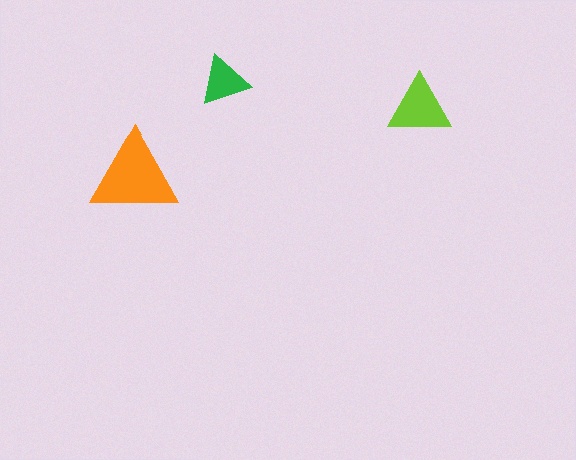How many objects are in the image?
There are 3 objects in the image.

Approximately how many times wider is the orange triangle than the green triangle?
About 2 times wider.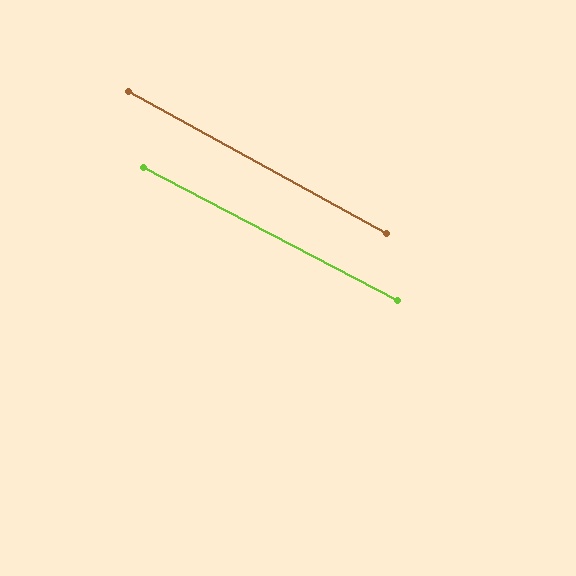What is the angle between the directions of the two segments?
Approximately 1 degree.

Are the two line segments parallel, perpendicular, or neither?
Parallel — their directions differ by only 1.0°.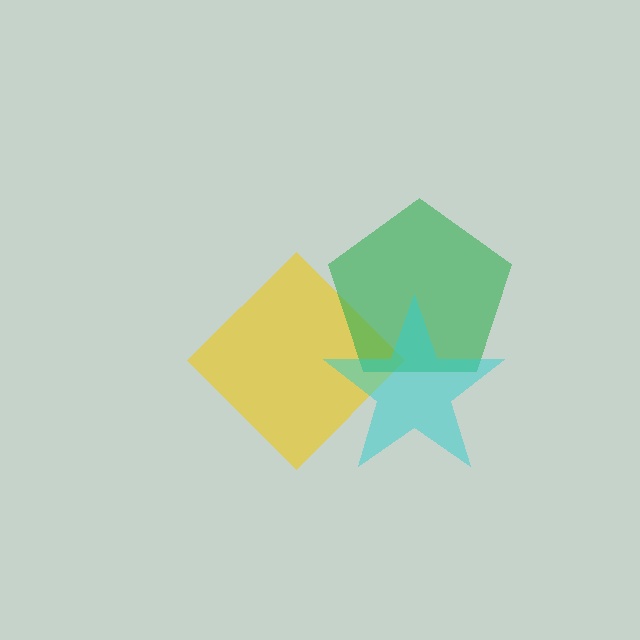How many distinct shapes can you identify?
There are 3 distinct shapes: a yellow diamond, a green pentagon, a cyan star.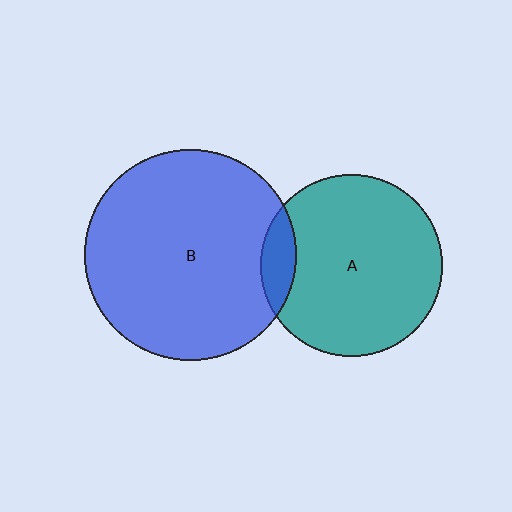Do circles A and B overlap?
Yes.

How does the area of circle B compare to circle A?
Approximately 1.4 times.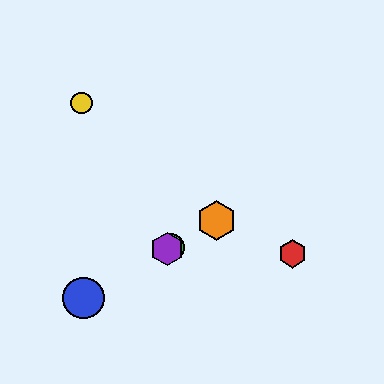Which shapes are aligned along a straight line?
The blue circle, the green circle, the purple hexagon, the orange hexagon are aligned along a straight line.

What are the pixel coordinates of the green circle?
The green circle is at (170, 247).